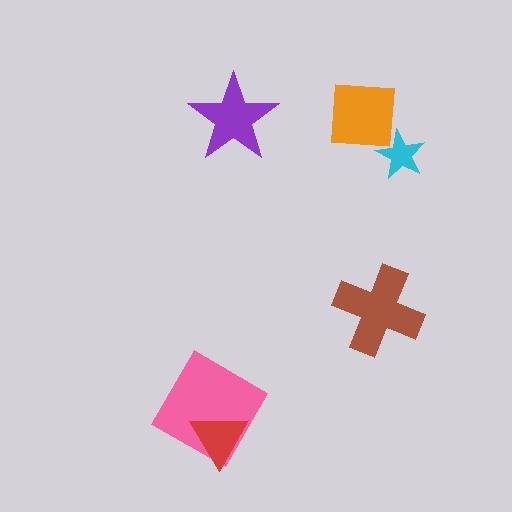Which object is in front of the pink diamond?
The red triangle is in front of the pink diamond.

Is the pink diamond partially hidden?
Yes, it is partially covered by another shape.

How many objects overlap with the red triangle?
1 object overlaps with the red triangle.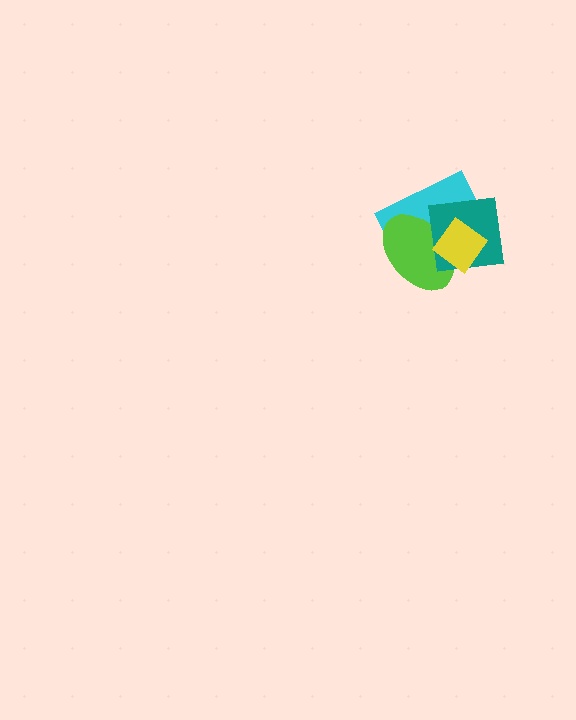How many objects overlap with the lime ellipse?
3 objects overlap with the lime ellipse.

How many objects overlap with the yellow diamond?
3 objects overlap with the yellow diamond.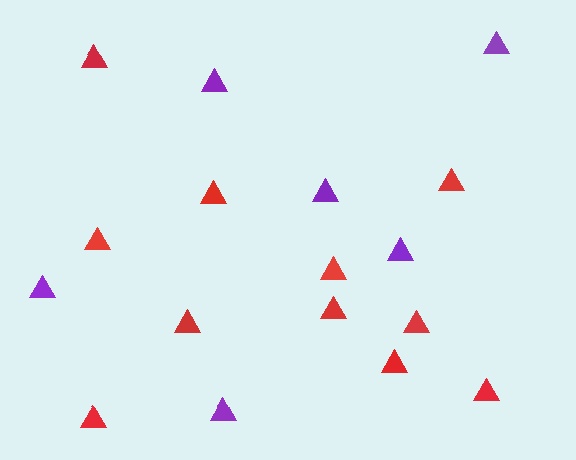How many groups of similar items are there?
There are 2 groups: one group of red triangles (11) and one group of purple triangles (6).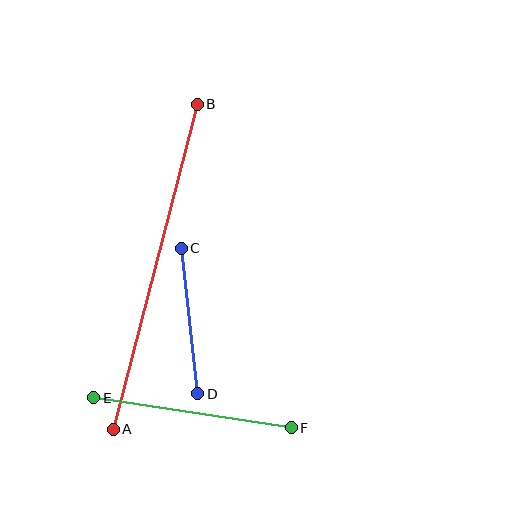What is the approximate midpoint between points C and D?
The midpoint is at approximately (190, 321) pixels.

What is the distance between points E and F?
The distance is approximately 200 pixels.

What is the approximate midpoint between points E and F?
The midpoint is at approximately (193, 413) pixels.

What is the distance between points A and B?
The distance is approximately 335 pixels.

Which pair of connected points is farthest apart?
Points A and B are farthest apart.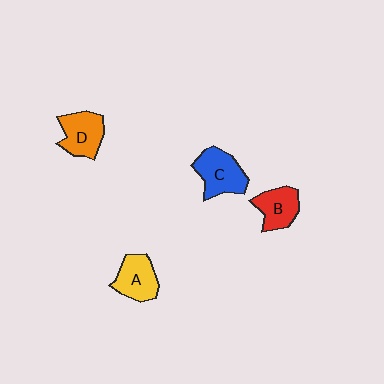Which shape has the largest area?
Shape C (blue).